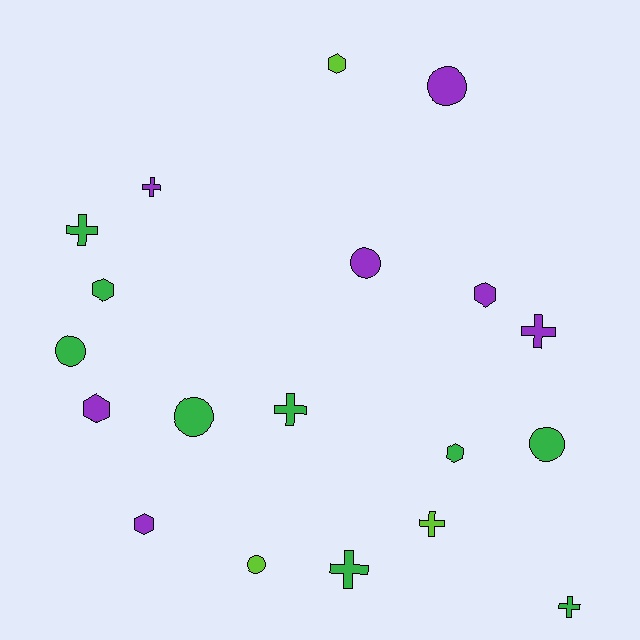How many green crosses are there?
There are 4 green crosses.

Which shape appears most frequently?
Cross, with 7 objects.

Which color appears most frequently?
Green, with 9 objects.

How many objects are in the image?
There are 19 objects.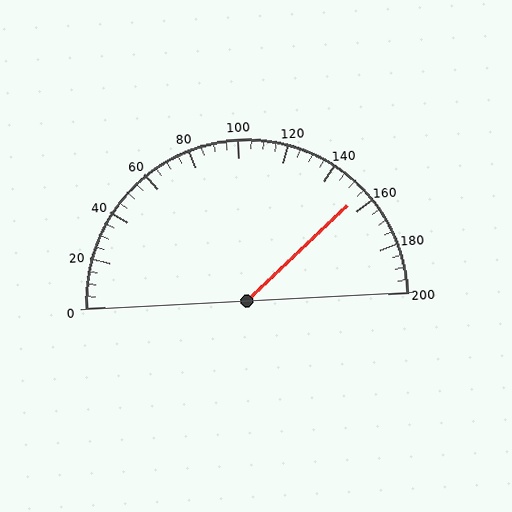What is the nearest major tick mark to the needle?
The nearest major tick mark is 160.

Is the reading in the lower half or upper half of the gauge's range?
The reading is in the upper half of the range (0 to 200).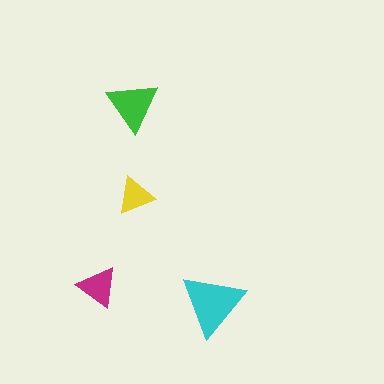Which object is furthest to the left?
The magenta triangle is leftmost.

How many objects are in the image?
There are 4 objects in the image.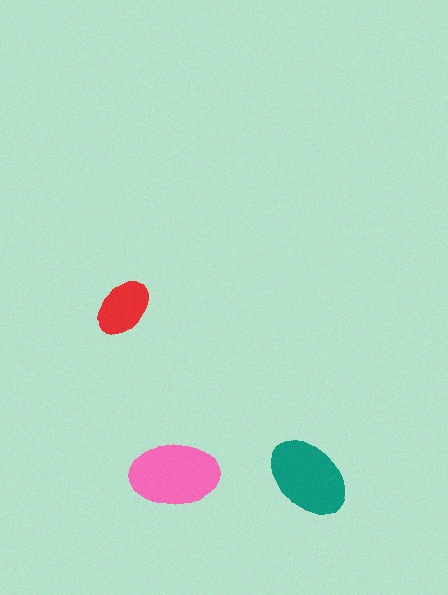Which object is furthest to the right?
The teal ellipse is rightmost.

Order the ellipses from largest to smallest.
the pink one, the teal one, the red one.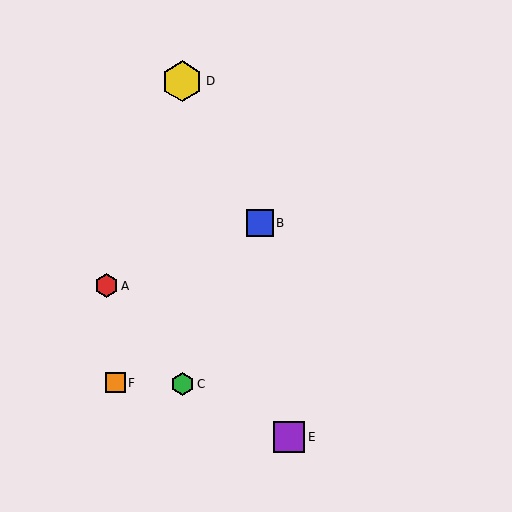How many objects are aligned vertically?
2 objects (C, D) are aligned vertically.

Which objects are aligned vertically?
Objects C, D are aligned vertically.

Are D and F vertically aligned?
No, D is at x≈182 and F is at x≈115.